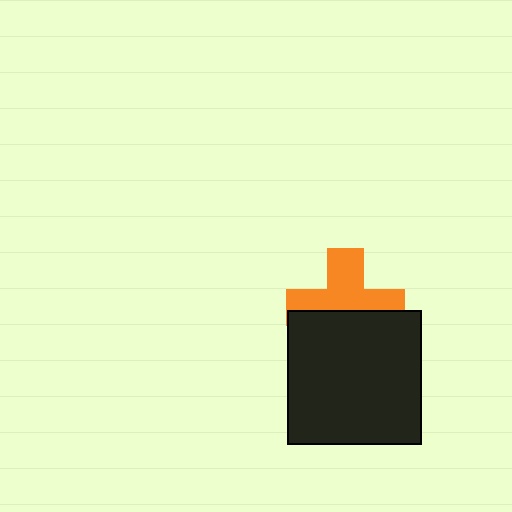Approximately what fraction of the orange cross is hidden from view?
Roughly 46% of the orange cross is hidden behind the black square.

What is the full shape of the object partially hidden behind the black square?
The partially hidden object is an orange cross.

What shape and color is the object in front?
The object in front is a black square.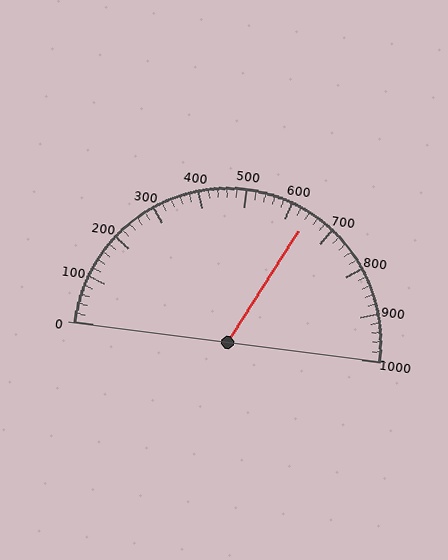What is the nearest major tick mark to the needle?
The nearest major tick mark is 600.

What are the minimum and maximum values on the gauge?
The gauge ranges from 0 to 1000.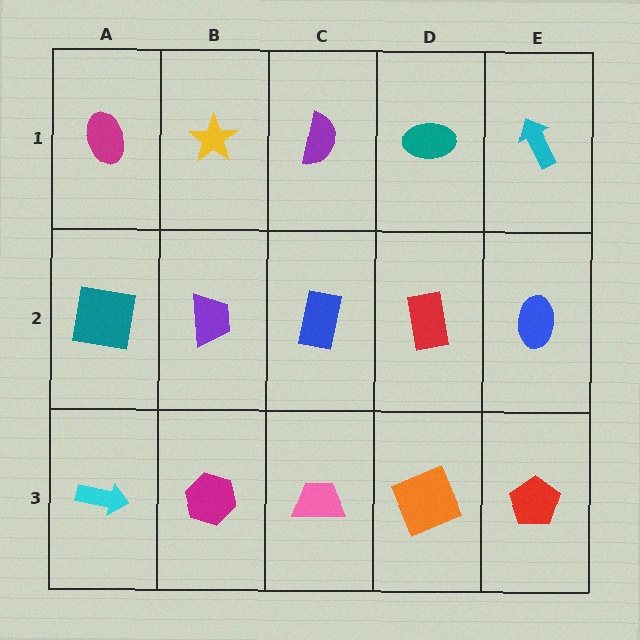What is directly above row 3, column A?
A teal square.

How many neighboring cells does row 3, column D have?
3.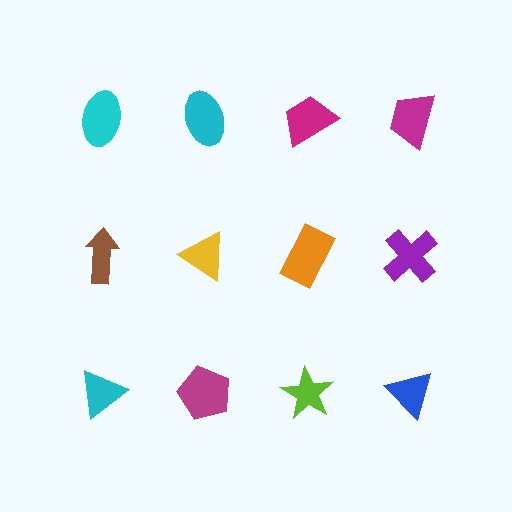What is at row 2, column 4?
A purple cross.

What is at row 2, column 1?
A brown arrow.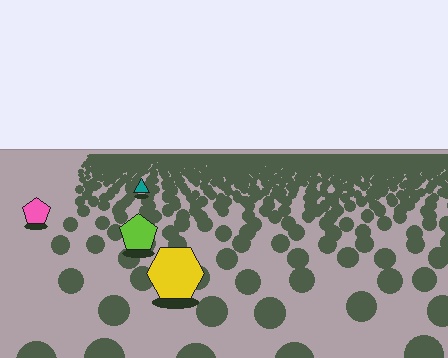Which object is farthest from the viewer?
The teal triangle is farthest from the viewer. It appears smaller and the ground texture around it is denser.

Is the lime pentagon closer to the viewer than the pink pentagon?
Yes. The lime pentagon is closer — you can tell from the texture gradient: the ground texture is coarser near it.